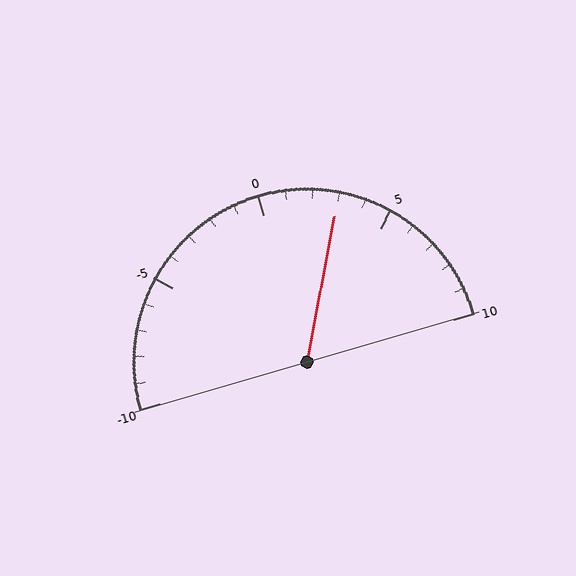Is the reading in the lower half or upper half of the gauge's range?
The reading is in the upper half of the range (-10 to 10).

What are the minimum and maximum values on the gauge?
The gauge ranges from -10 to 10.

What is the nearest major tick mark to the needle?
The nearest major tick mark is 5.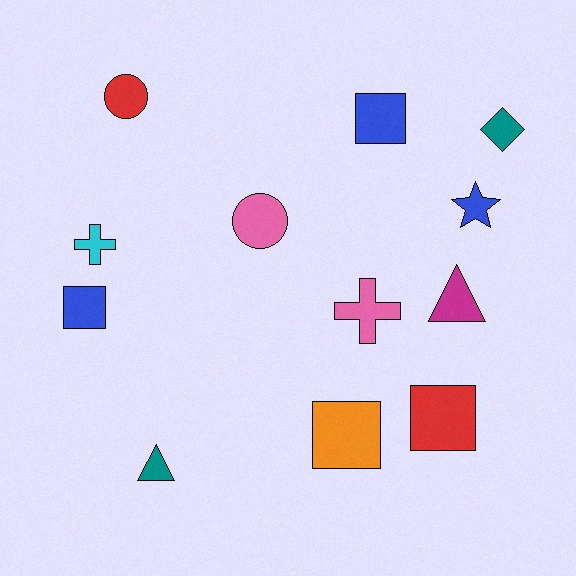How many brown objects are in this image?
There are no brown objects.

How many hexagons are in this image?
There are no hexagons.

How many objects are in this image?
There are 12 objects.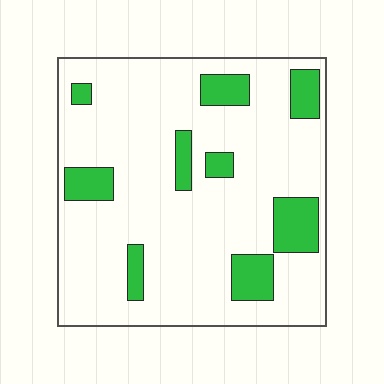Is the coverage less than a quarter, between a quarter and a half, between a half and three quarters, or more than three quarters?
Less than a quarter.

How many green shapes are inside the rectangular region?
9.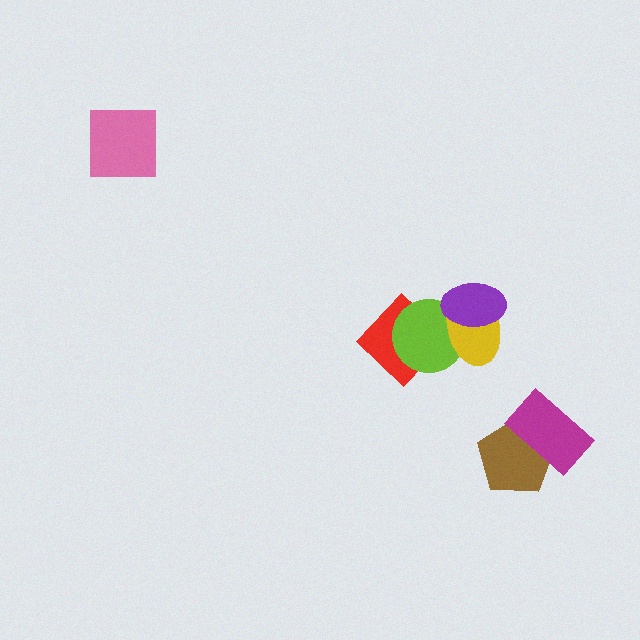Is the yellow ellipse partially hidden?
Yes, it is partially covered by another shape.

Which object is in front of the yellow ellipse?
The purple ellipse is in front of the yellow ellipse.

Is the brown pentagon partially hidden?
Yes, it is partially covered by another shape.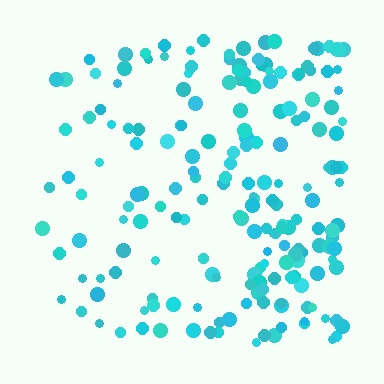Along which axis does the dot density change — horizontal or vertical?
Horizontal.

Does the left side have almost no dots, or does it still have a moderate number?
Still a moderate number, just noticeably fewer than the right.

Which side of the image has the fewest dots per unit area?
The left.